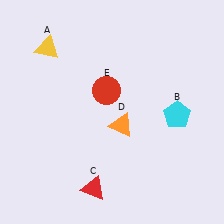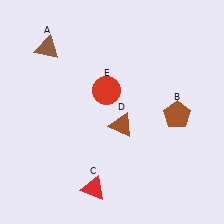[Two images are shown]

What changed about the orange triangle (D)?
In Image 1, D is orange. In Image 2, it changed to brown.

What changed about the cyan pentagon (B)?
In Image 1, B is cyan. In Image 2, it changed to brown.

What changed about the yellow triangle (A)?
In Image 1, A is yellow. In Image 2, it changed to brown.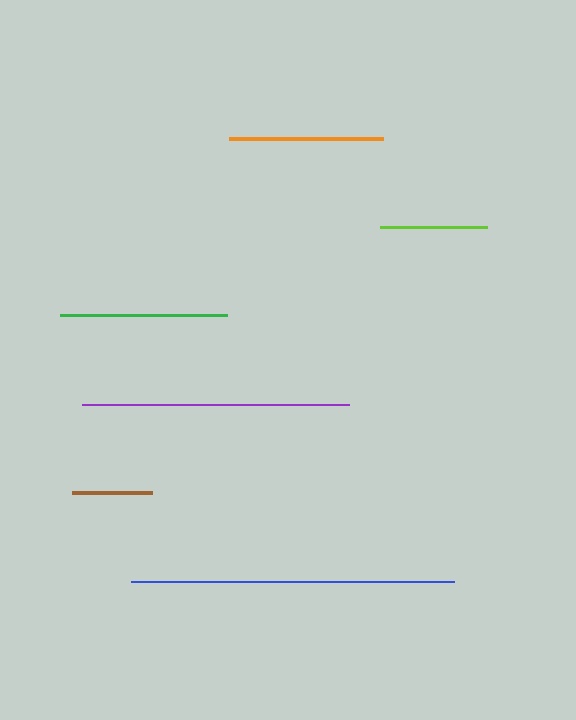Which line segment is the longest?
The blue line is the longest at approximately 323 pixels.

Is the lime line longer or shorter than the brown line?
The lime line is longer than the brown line.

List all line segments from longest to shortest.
From longest to shortest: blue, purple, green, orange, lime, brown.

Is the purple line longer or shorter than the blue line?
The blue line is longer than the purple line.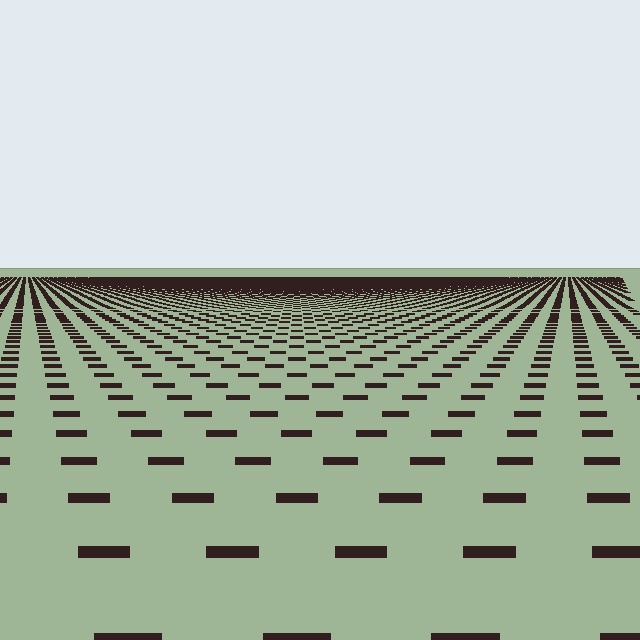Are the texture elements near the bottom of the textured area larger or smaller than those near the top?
Larger. Near the bottom, elements are closer to the viewer and appear at a bigger on-screen size.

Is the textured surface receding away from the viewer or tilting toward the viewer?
The surface is receding away from the viewer. Texture elements get smaller and denser toward the top.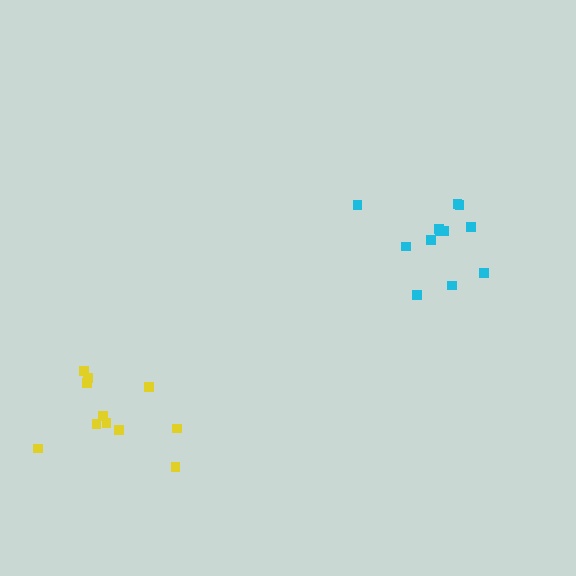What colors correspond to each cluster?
The clusters are colored: yellow, cyan.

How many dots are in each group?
Group 1: 11 dots, Group 2: 12 dots (23 total).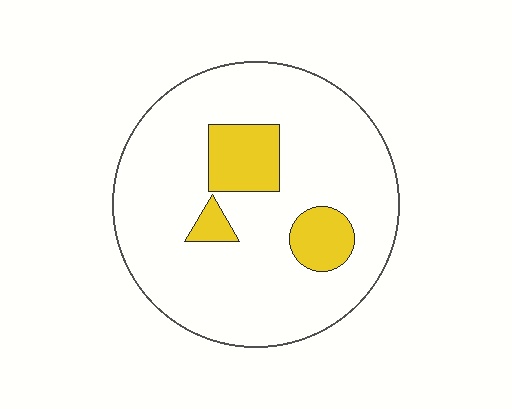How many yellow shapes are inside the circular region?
3.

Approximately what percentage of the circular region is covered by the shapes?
Approximately 15%.